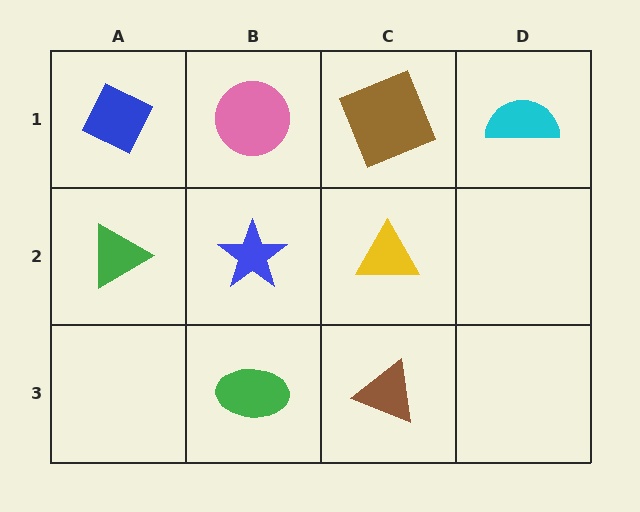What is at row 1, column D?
A cyan semicircle.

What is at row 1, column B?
A pink circle.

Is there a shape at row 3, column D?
No, that cell is empty.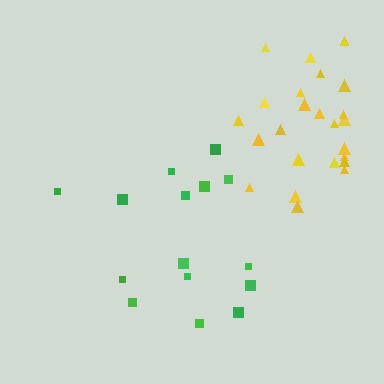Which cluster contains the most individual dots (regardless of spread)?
Yellow (25).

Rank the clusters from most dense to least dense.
yellow, green.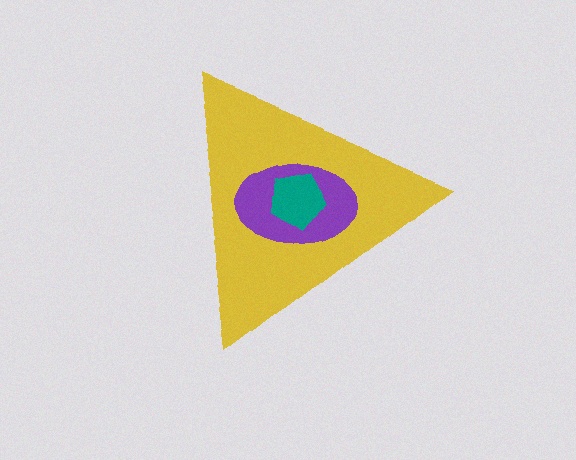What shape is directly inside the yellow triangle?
The purple ellipse.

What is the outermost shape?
The yellow triangle.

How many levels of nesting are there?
3.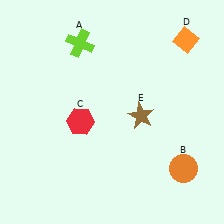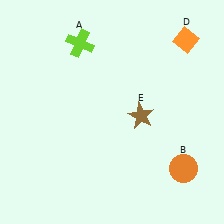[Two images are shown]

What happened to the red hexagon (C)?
The red hexagon (C) was removed in Image 2. It was in the bottom-left area of Image 1.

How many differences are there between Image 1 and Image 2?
There is 1 difference between the two images.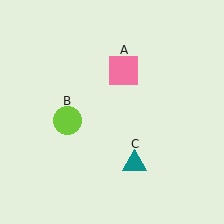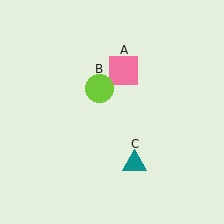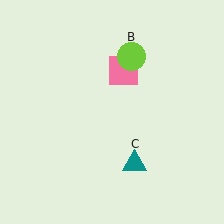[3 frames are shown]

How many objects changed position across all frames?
1 object changed position: lime circle (object B).